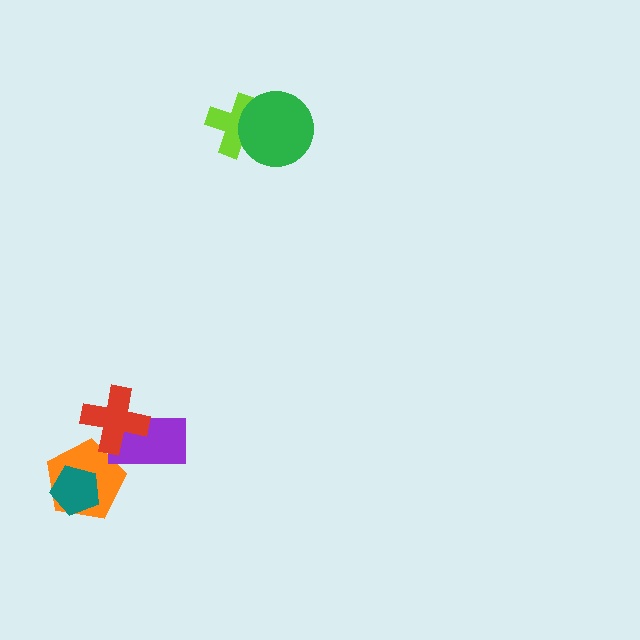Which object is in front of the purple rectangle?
The red cross is in front of the purple rectangle.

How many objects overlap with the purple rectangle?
1 object overlaps with the purple rectangle.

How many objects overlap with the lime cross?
1 object overlaps with the lime cross.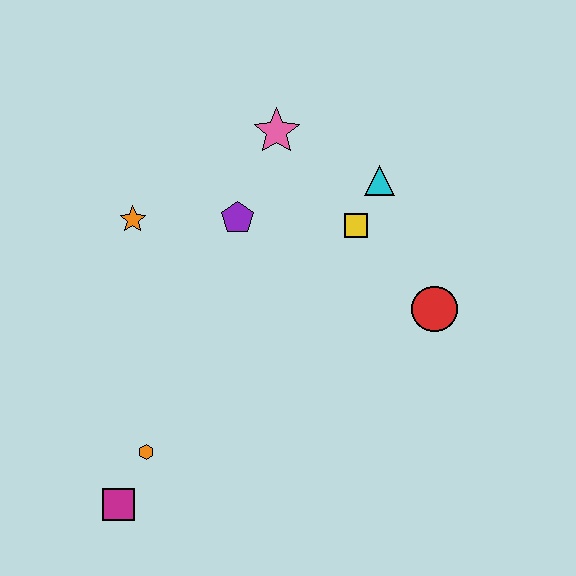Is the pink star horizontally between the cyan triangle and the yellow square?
No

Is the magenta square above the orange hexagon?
No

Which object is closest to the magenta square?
The orange hexagon is closest to the magenta square.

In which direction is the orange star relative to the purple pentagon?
The orange star is to the left of the purple pentagon.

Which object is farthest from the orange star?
The red circle is farthest from the orange star.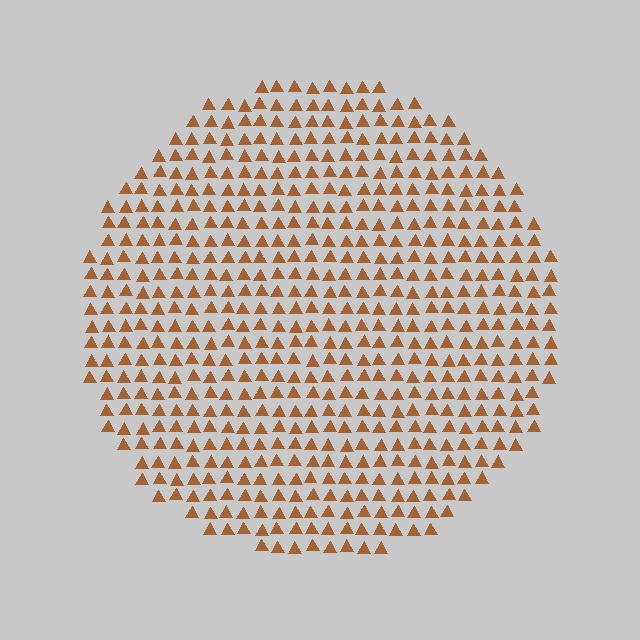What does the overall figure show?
The overall figure shows a circle.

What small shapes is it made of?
It is made of small triangles.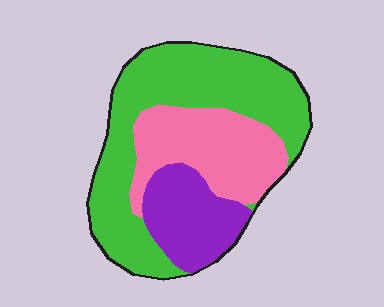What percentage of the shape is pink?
Pink covers around 30% of the shape.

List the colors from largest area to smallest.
From largest to smallest: green, pink, purple.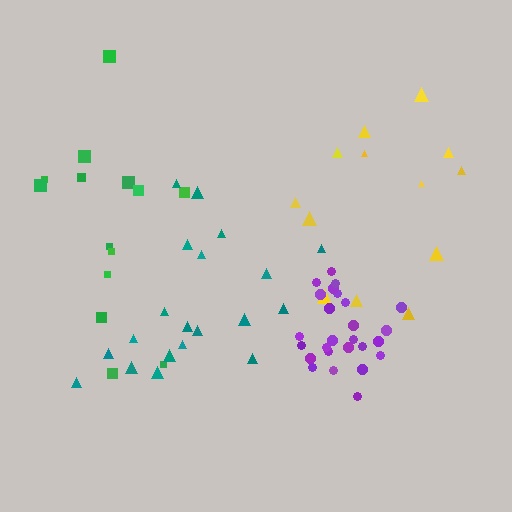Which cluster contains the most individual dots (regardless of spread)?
Purple (26).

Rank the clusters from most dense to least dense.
purple, teal, green, yellow.